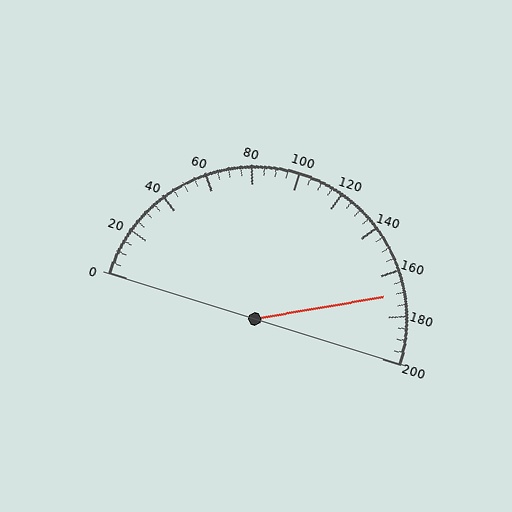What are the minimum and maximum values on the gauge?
The gauge ranges from 0 to 200.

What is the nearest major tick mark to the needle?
The nearest major tick mark is 160.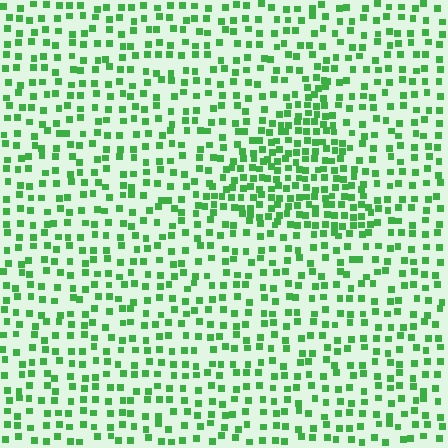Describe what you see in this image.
The image contains small green elements arranged at two different densities. A triangle-shaped region is visible where the elements are more densely packed than the surrounding area.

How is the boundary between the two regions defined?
The boundary is defined by a change in element density (approximately 1.9x ratio). All elements are the same color, size, and shape.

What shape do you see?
I see a triangle.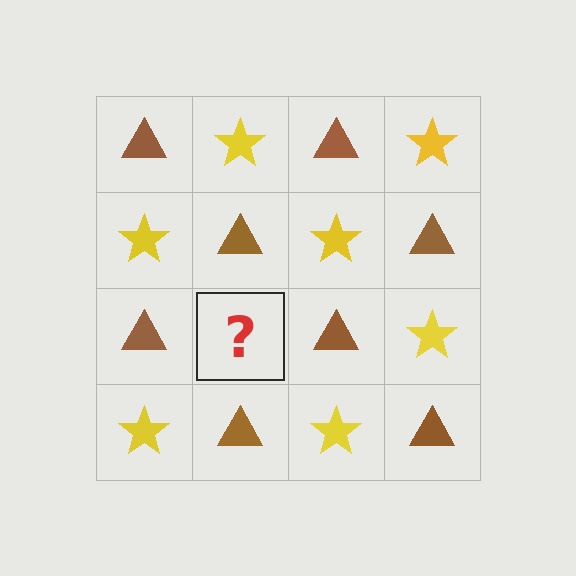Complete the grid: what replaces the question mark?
The question mark should be replaced with a yellow star.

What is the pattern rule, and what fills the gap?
The rule is that it alternates brown triangle and yellow star in a checkerboard pattern. The gap should be filled with a yellow star.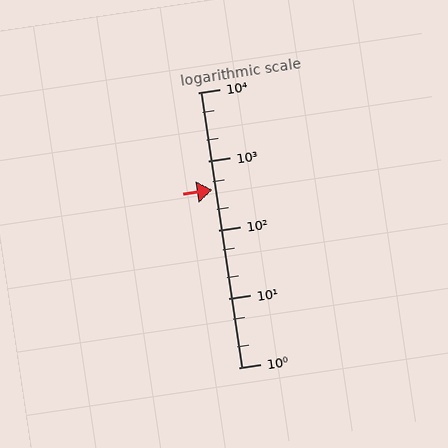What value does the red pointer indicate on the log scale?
The pointer indicates approximately 380.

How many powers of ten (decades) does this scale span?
The scale spans 4 decades, from 1 to 10000.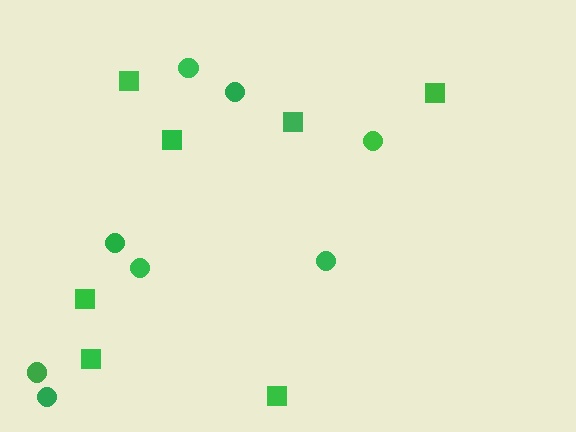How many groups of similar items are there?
There are 2 groups: one group of squares (7) and one group of circles (8).